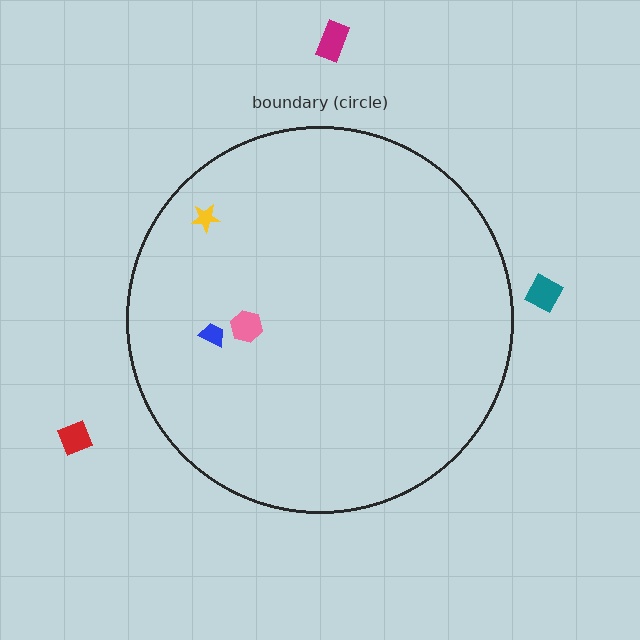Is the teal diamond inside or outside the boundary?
Outside.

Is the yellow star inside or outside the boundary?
Inside.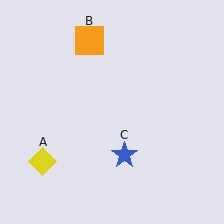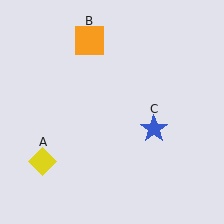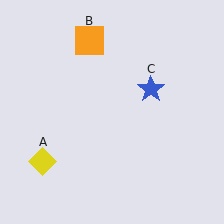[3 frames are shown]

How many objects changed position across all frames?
1 object changed position: blue star (object C).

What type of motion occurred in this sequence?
The blue star (object C) rotated counterclockwise around the center of the scene.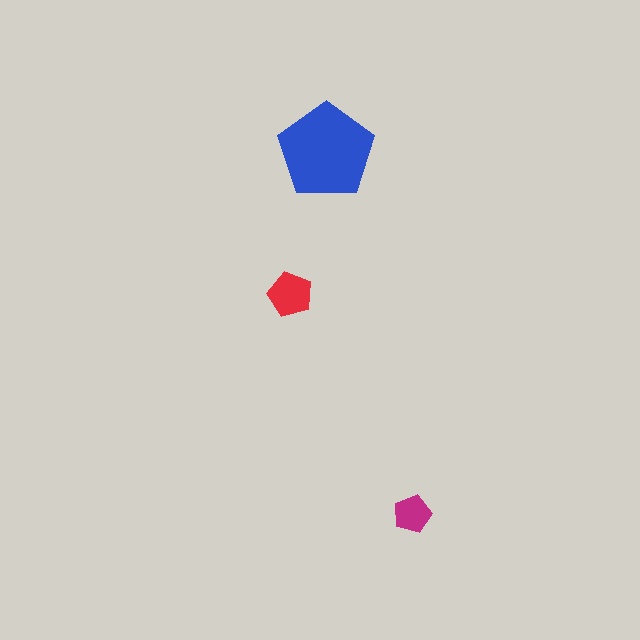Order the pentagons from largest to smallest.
the blue one, the red one, the magenta one.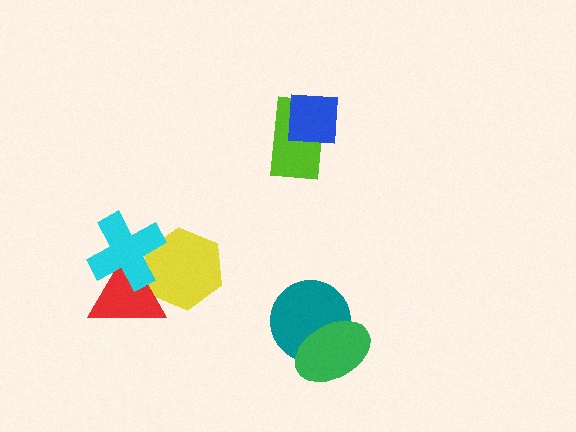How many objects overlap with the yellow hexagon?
2 objects overlap with the yellow hexagon.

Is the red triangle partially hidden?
Yes, it is partially covered by another shape.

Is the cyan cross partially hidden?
No, no other shape covers it.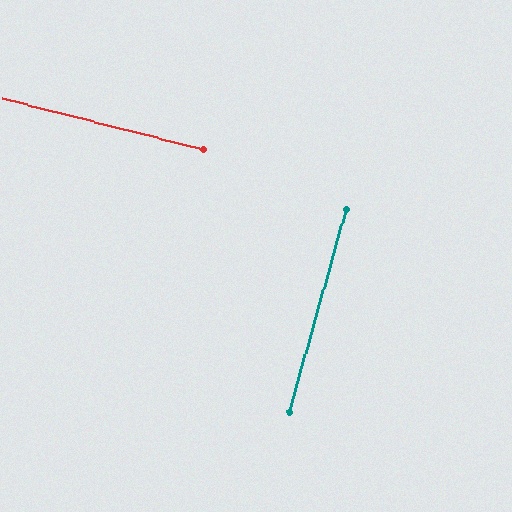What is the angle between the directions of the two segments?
Approximately 89 degrees.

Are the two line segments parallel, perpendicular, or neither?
Perpendicular — they meet at approximately 89°.